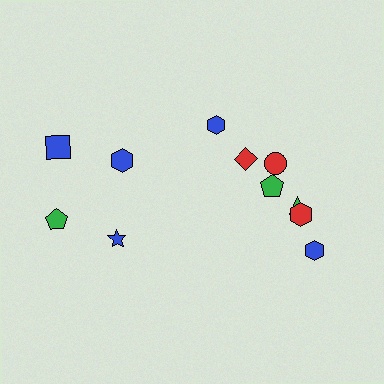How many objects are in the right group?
There are 7 objects.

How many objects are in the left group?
There are 4 objects.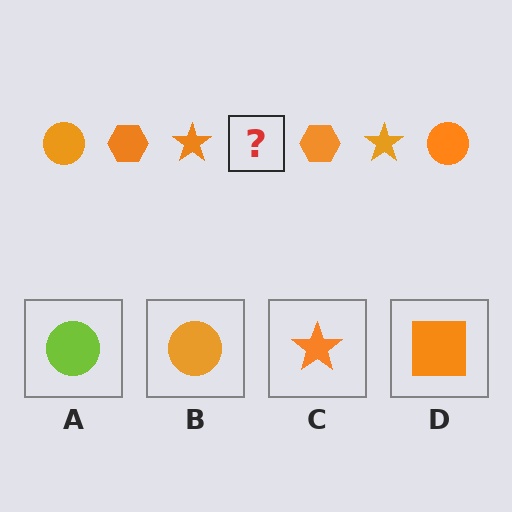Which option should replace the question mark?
Option B.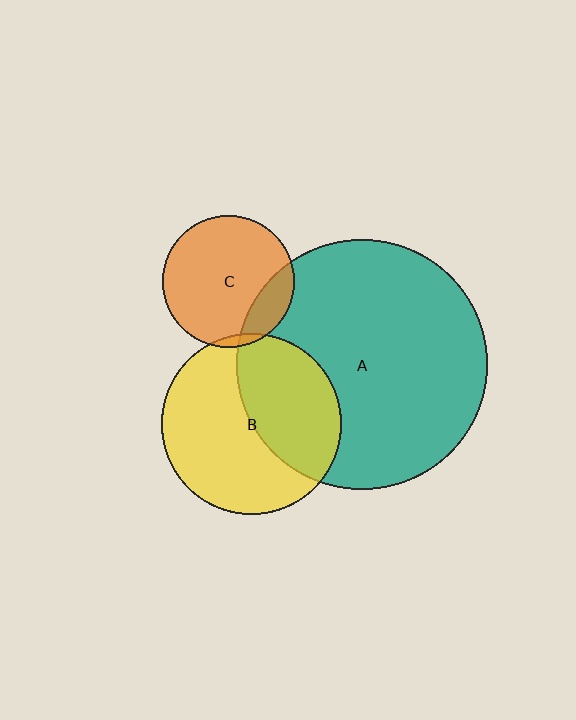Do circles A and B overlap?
Yes.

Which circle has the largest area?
Circle A (teal).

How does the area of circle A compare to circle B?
Approximately 1.9 times.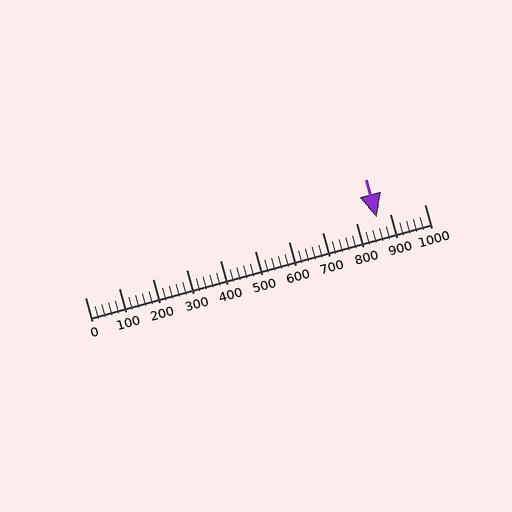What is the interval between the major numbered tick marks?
The major tick marks are spaced 100 units apart.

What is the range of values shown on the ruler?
The ruler shows values from 0 to 1000.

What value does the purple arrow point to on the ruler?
The purple arrow points to approximately 858.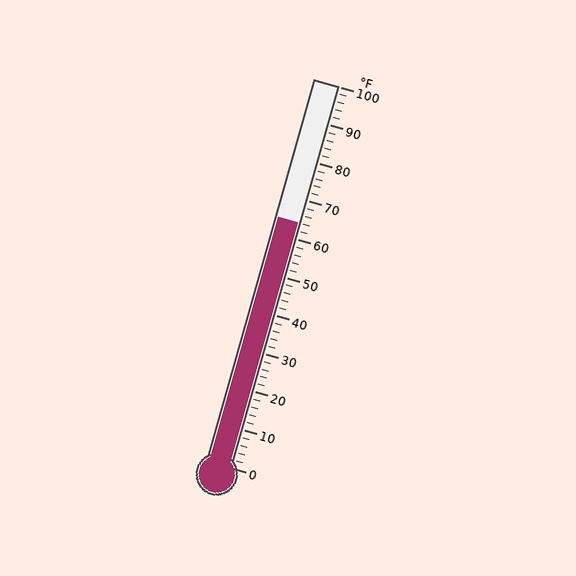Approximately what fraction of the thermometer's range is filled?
The thermometer is filled to approximately 65% of its range.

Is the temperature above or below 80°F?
The temperature is below 80°F.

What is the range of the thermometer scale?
The thermometer scale ranges from 0°F to 100°F.